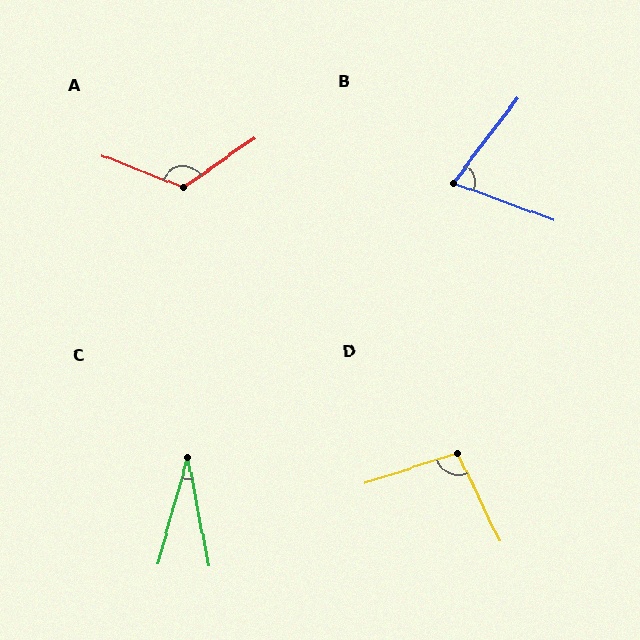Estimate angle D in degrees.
Approximately 97 degrees.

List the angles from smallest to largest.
C (27°), B (73°), D (97°), A (124°).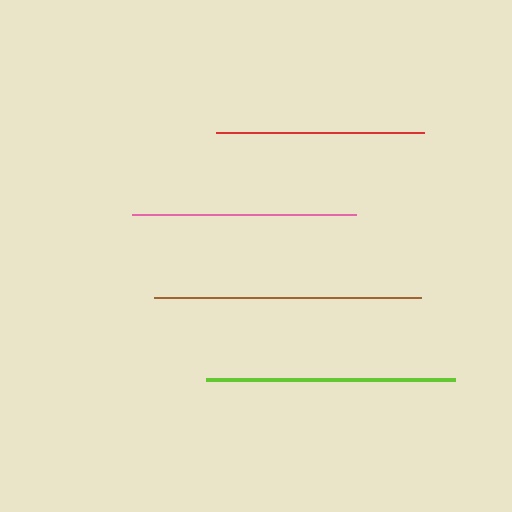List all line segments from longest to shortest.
From longest to shortest: brown, lime, pink, red.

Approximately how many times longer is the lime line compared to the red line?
The lime line is approximately 1.2 times the length of the red line.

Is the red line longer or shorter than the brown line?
The brown line is longer than the red line.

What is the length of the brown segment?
The brown segment is approximately 267 pixels long.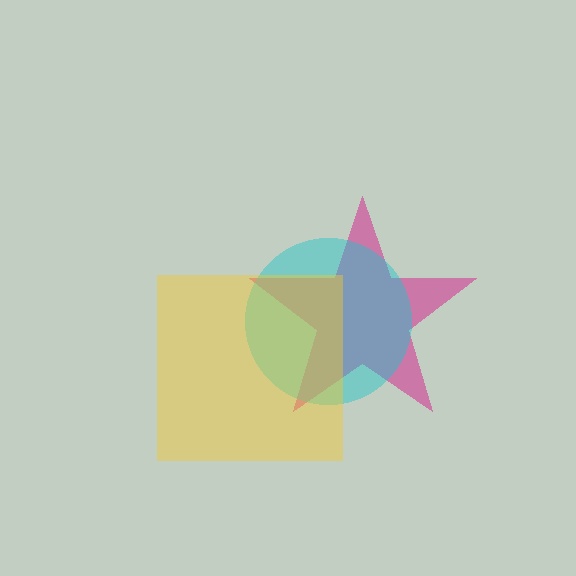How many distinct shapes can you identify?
There are 3 distinct shapes: a magenta star, a cyan circle, a yellow square.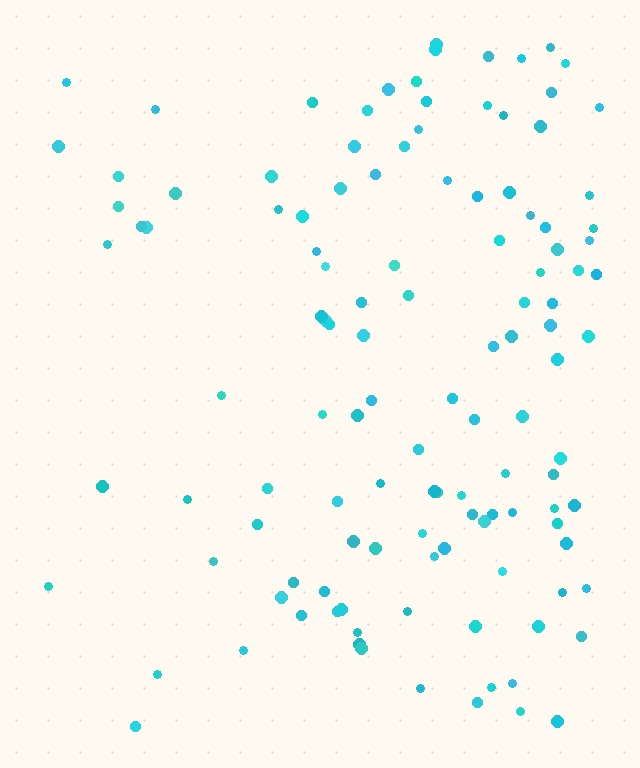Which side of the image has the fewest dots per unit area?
The left.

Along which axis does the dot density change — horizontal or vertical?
Horizontal.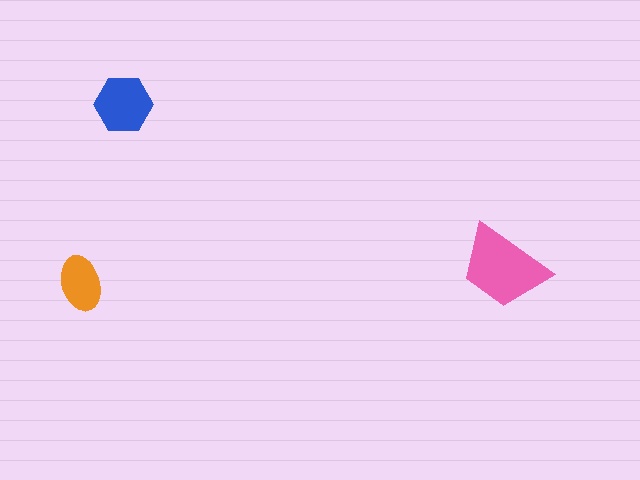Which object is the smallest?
The orange ellipse.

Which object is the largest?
The pink trapezoid.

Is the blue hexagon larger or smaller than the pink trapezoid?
Smaller.